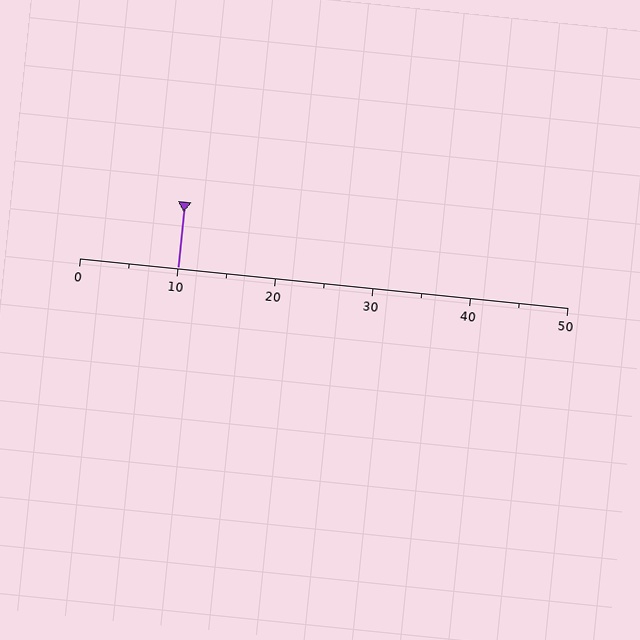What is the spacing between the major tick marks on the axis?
The major ticks are spaced 10 apart.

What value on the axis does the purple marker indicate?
The marker indicates approximately 10.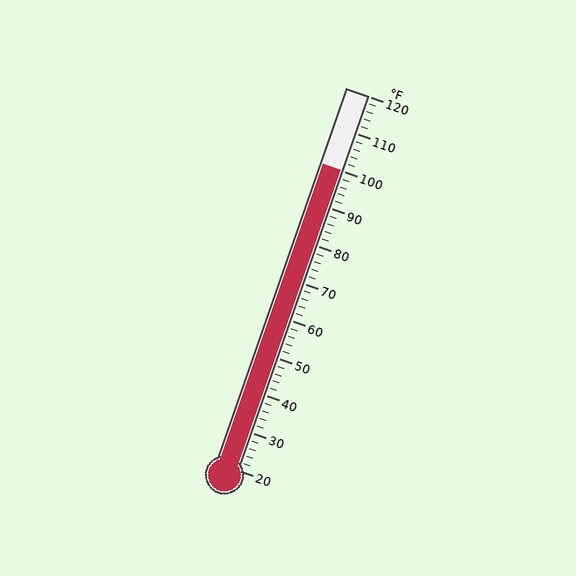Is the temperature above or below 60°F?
The temperature is above 60°F.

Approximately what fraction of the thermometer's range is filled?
The thermometer is filled to approximately 80% of its range.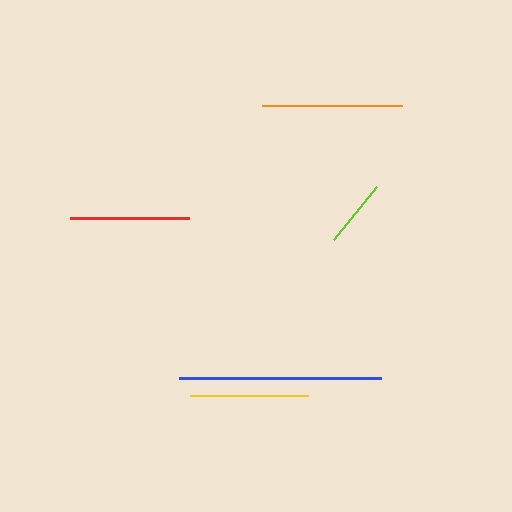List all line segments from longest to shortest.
From longest to shortest: blue, orange, red, yellow, lime.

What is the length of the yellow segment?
The yellow segment is approximately 118 pixels long.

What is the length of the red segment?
The red segment is approximately 120 pixels long.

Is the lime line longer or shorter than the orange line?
The orange line is longer than the lime line.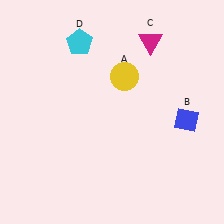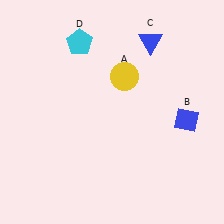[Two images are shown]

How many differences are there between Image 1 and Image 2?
There is 1 difference between the two images.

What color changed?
The triangle (C) changed from magenta in Image 1 to blue in Image 2.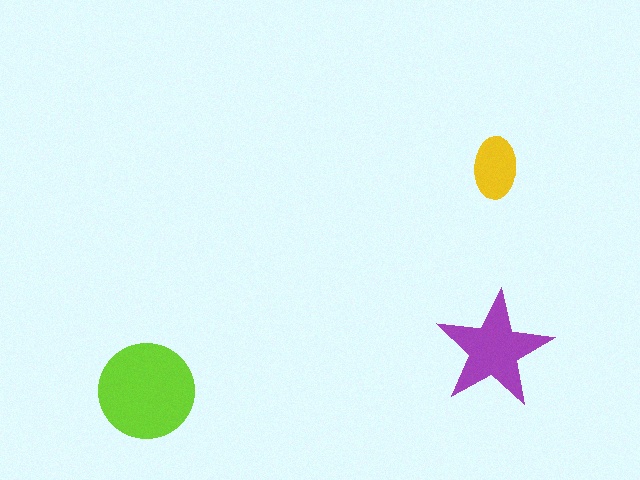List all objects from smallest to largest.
The yellow ellipse, the purple star, the lime circle.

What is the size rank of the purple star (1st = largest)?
2nd.